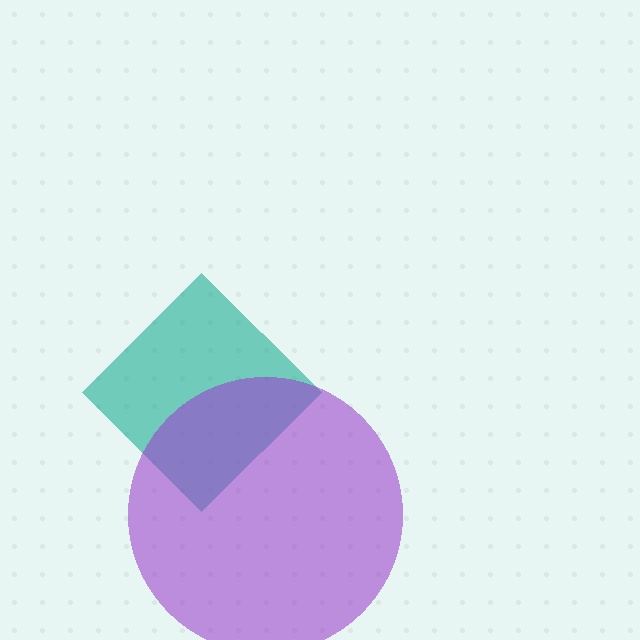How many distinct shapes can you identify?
There are 2 distinct shapes: a teal diamond, a purple circle.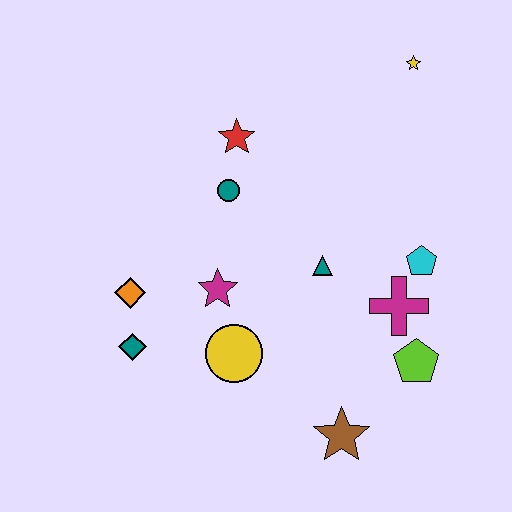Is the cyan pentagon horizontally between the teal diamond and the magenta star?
No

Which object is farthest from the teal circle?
The brown star is farthest from the teal circle.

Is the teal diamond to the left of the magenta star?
Yes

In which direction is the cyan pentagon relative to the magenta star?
The cyan pentagon is to the right of the magenta star.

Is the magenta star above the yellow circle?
Yes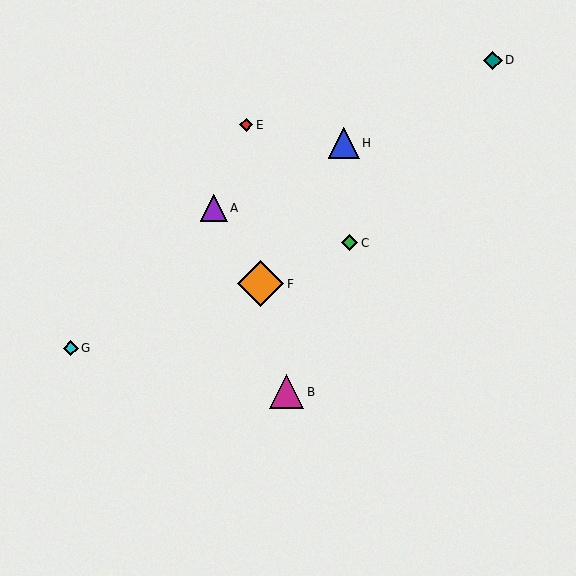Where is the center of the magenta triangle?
The center of the magenta triangle is at (286, 392).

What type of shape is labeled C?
Shape C is a green diamond.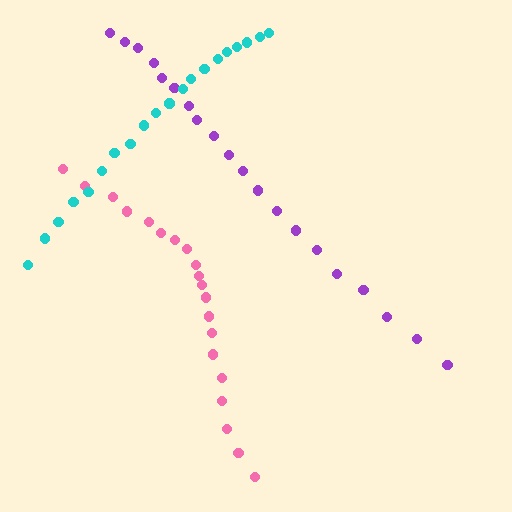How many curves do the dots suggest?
There are 3 distinct paths.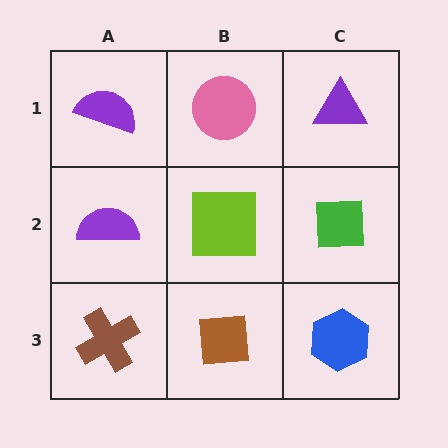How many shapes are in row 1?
3 shapes.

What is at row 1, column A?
A purple semicircle.